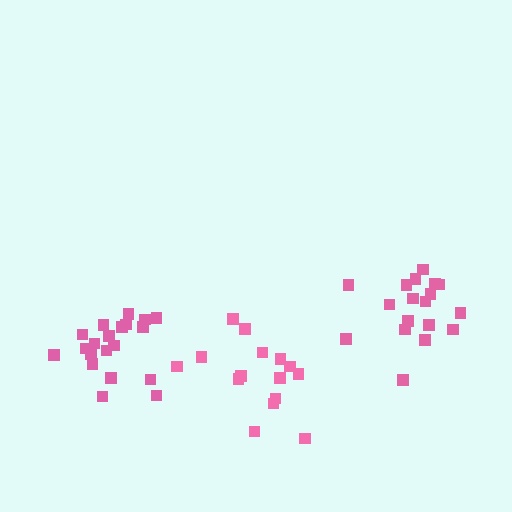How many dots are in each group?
Group 1: 18 dots, Group 2: 15 dots, Group 3: 20 dots (53 total).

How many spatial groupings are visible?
There are 3 spatial groupings.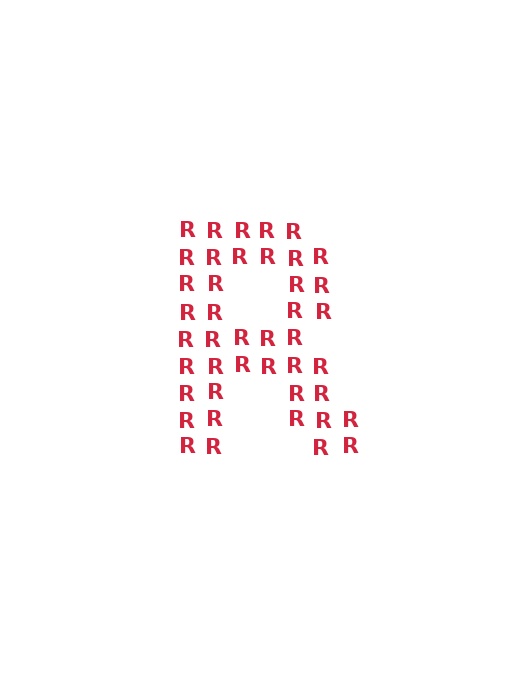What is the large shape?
The large shape is the letter R.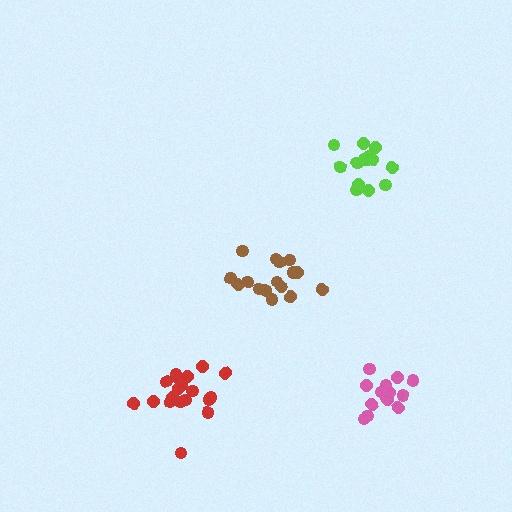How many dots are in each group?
Group 1: 14 dots, Group 2: 16 dots, Group 3: 15 dots, Group 4: 19 dots (64 total).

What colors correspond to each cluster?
The clusters are colored: lime, brown, pink, red.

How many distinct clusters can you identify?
There are 4 distinct clusters.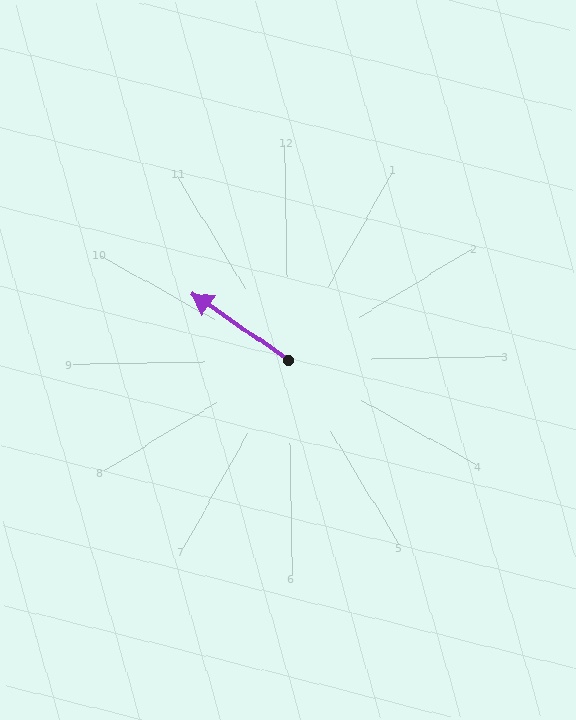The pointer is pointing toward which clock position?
Roughly 10 o'clock.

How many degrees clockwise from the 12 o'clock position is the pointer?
Approximately 305 degrees.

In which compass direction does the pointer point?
Northwest.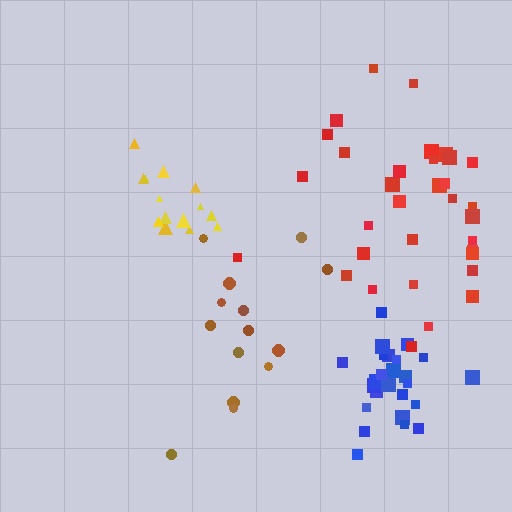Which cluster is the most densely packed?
Blue.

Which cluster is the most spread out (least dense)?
Red.